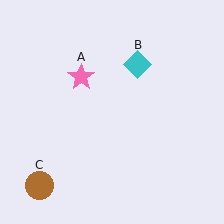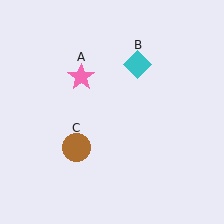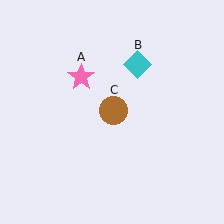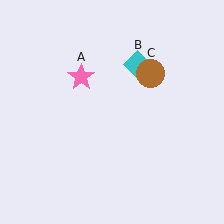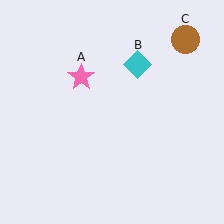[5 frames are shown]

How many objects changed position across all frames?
1 object changed position: brown circle (object C).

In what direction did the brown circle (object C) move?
The brown circle (object C) moved up and to the right.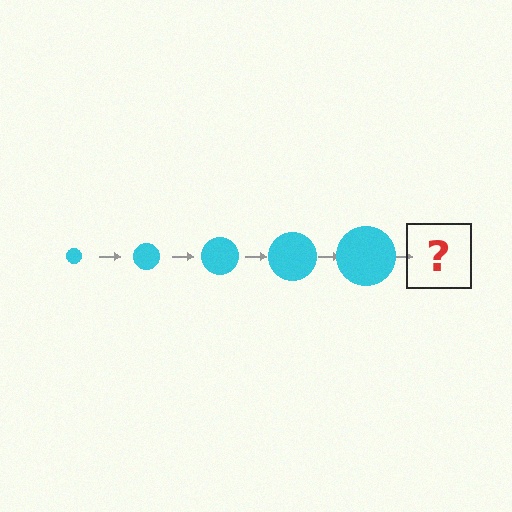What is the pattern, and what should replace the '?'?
The pattern is that the circle gets progressively larger each step. The '?' should be a cyan circle, larger than the previous one.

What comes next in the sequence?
The next element should be a cyan circle, larger than the previous one.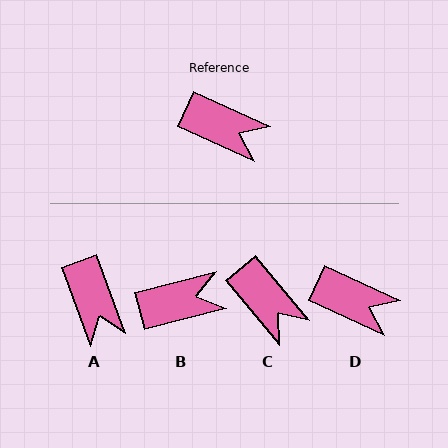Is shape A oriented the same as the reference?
No, it is off by about 45 degrees.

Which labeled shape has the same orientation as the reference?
D.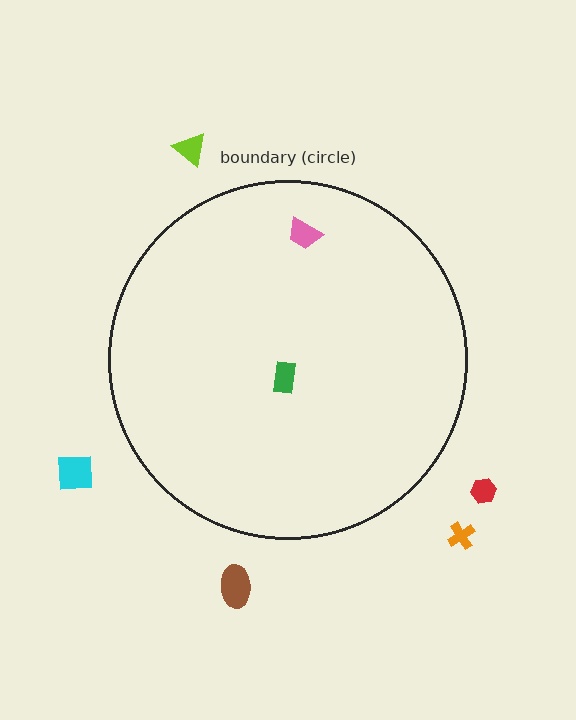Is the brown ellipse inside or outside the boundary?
Outside.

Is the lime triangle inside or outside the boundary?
Outside.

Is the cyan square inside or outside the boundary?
Outside.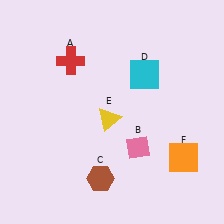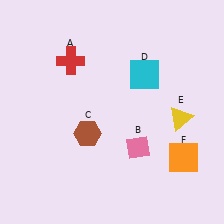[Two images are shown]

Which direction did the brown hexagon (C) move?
The brown hexagon (C) moved up.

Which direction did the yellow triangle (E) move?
The yellow triangle (E) moved right.